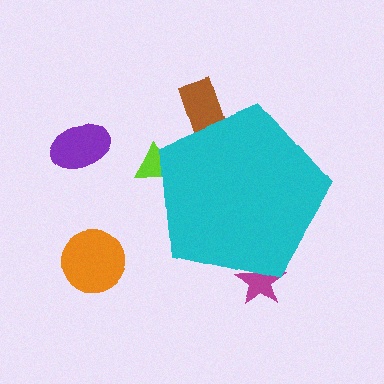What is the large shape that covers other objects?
A cyan pentagon.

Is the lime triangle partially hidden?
Yes, the lime triangle is partially hidden behind the cyan pentagon.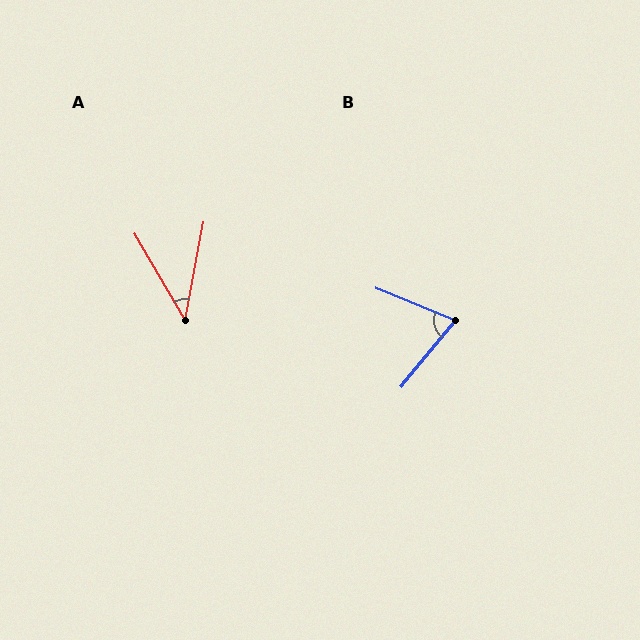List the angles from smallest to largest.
A (41°), B (73°).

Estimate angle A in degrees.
Approximately 41 degrees.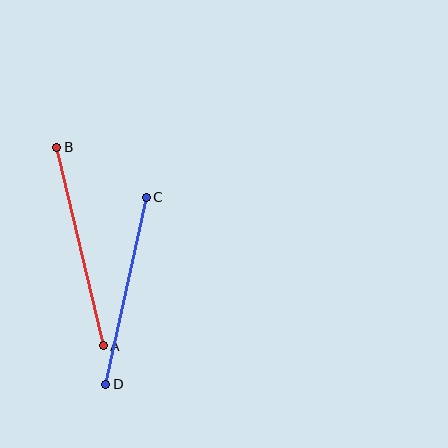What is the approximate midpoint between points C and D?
The midpoint is at approximately (126, 291) pixels.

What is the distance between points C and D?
The distance is approximately 191 pixels.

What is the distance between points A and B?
The distance is approximately 204 pixels.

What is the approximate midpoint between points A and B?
The midpoint is at approximately (80, 247) pixels.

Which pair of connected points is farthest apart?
Points A and B are farthest apart.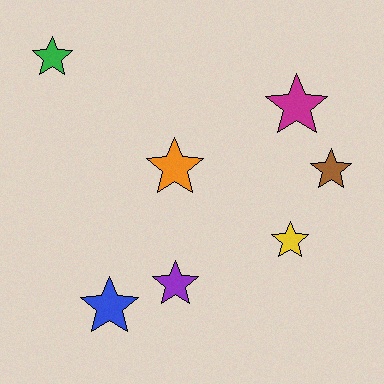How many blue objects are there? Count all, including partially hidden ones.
There is 1 blue object.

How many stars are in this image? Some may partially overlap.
There are 7 stars.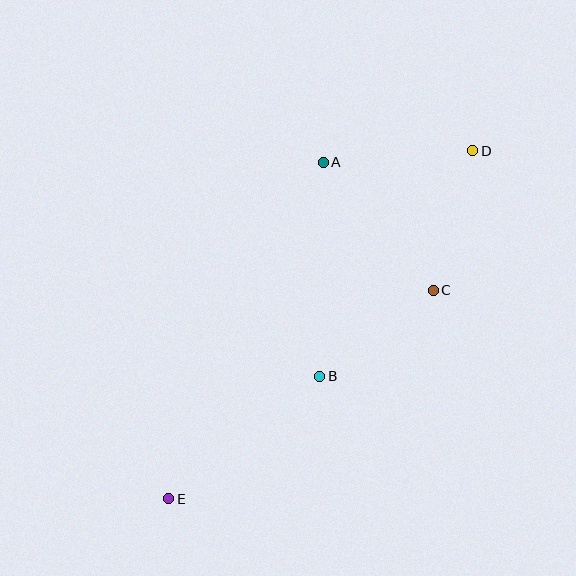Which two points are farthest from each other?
Points D and E are farthest from each other.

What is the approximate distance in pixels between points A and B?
The distance between A and B is approximately 214 pixels.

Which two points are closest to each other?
Points B and C are closest to each other.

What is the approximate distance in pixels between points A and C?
The distance between A and C is approximately 169 pixels.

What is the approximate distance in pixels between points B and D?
The distance between B and D is approximately 272 pixels.